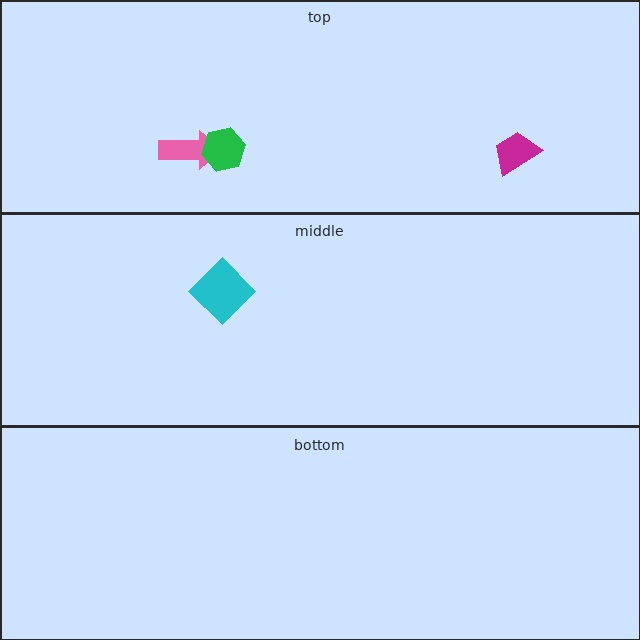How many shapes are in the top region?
3.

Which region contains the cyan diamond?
The middle region.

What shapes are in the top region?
The pink arrow, the green hexagon, the magenta trapezoid.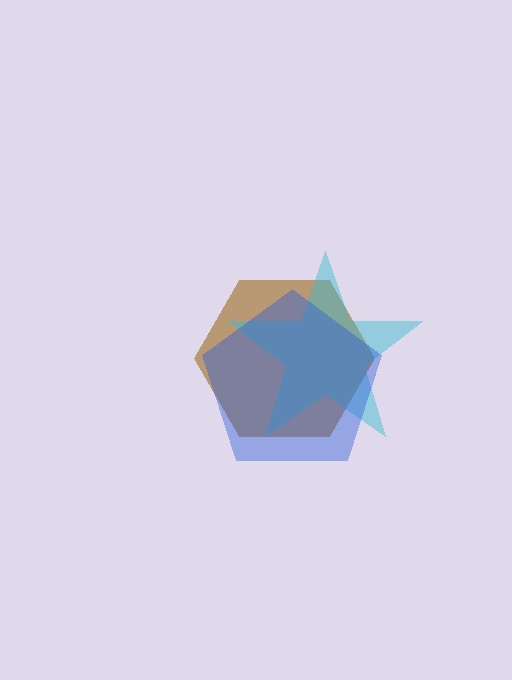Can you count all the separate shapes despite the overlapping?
Yes, there are 3 separate shapes.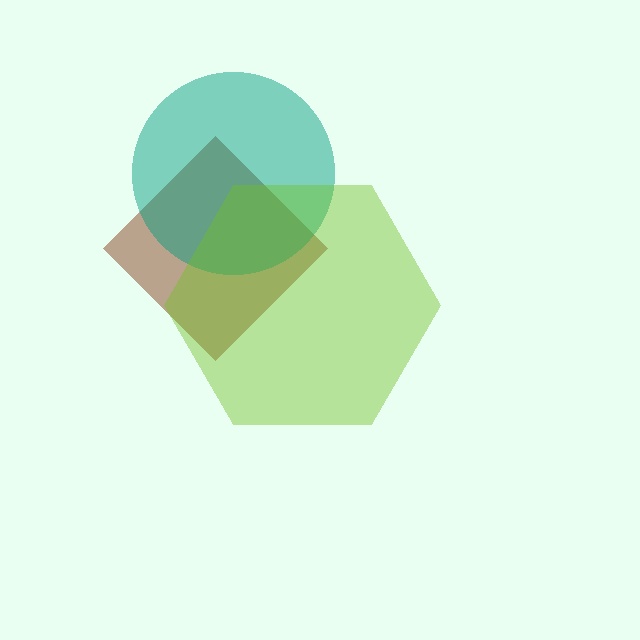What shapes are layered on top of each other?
The layered shapes are: a brown diamond, a teal circle, a lime hexagon.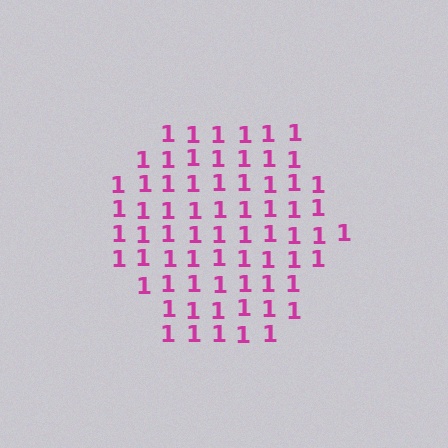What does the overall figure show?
The overall figure shows a hexagon.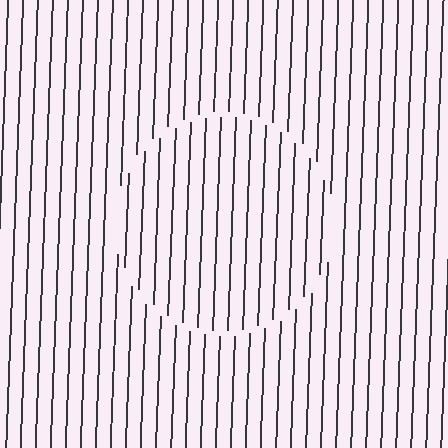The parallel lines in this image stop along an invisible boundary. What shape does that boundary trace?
An illusory circle. The interior of the shape contains the same grating, shifted by half a period — the contour is defined by the phase discontinuity where line-ends from the inner and outer gratings abut.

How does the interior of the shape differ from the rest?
The interior of the shape contains the same grating, shifted by half a period — the contour is defined by the phase discontinuity where line-ends from the inner and outer gratings abut.